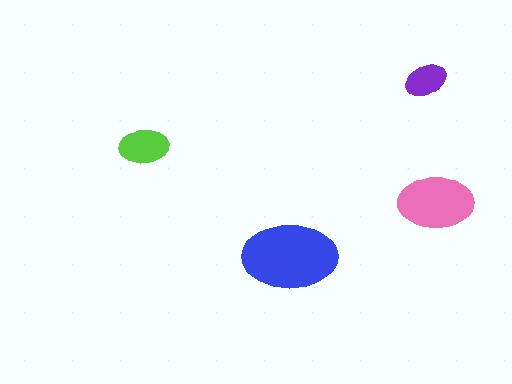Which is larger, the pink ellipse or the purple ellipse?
The pink one.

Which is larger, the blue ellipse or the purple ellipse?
The blue one.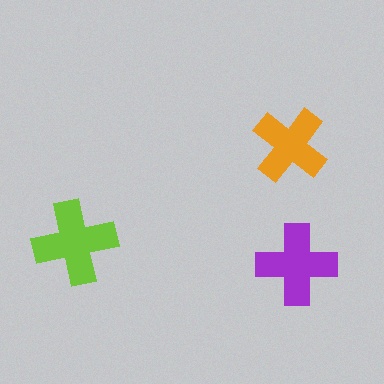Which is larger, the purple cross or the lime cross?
The lime one.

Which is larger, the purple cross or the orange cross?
The purple one.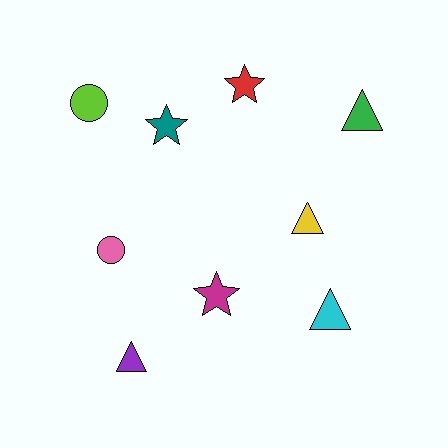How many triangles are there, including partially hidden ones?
There are 4 triangles.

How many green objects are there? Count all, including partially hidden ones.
There is 1 green object.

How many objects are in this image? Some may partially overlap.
There are 9 objects.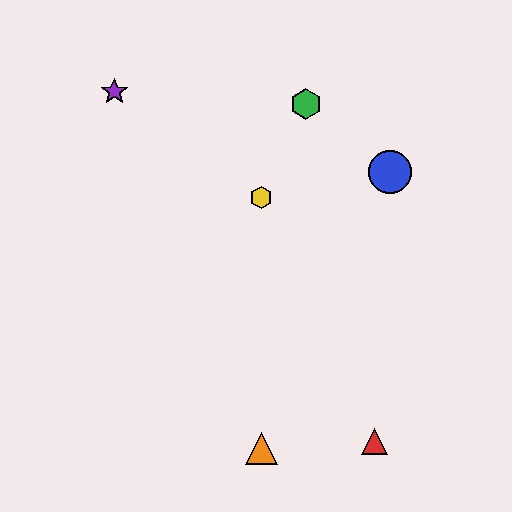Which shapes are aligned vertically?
The yellow hexagon, the orange triangle are aligned vertically.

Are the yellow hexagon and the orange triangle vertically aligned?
Yes, both are at x≈261.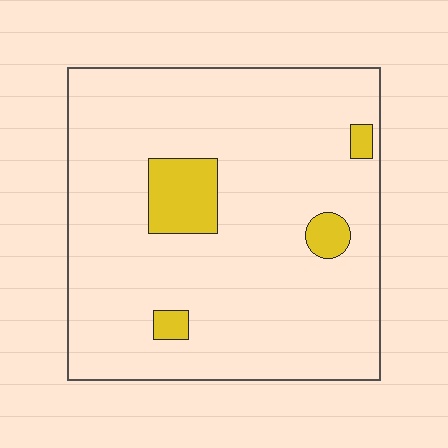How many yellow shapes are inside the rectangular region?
4.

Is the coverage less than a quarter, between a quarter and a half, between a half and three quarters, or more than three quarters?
Less than a quarter.